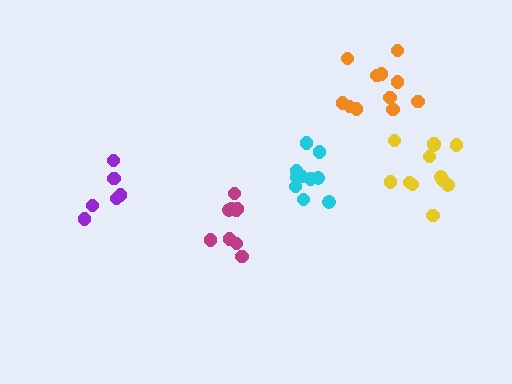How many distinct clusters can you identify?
There are 5 distinct clusters.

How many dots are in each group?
Group 1: 6 dots, Group 2: 11 dots, Group 3: 10 dots, Group 4: 12 dots, Group 5: 10 dots (49 total).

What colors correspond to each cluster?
The clusters are colored: purple, orange, magenta, yellow, cyan.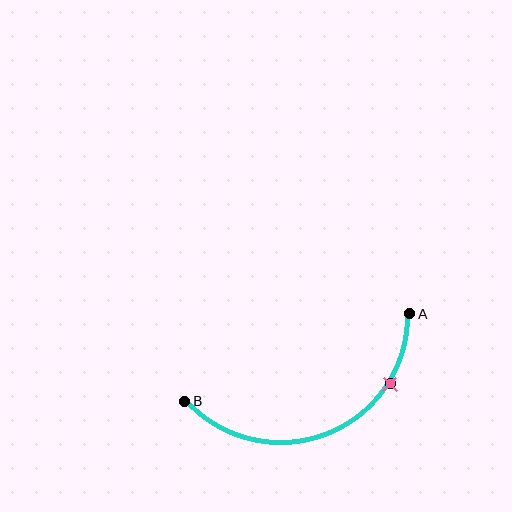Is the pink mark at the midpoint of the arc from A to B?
No. The pink mark lies on the arc but is closer to endpoint A. The arc midpoint would be at the point on the curve equidistant along the arc from both A and B.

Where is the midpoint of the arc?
The arc midpoint is the point on the curve farthest from the straight line joining A and B. It sits below that line.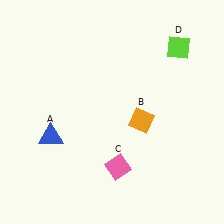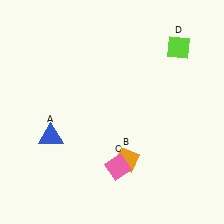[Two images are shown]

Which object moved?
The orange diamond (B) moved down.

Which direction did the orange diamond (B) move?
The orange diamond (B) moved down.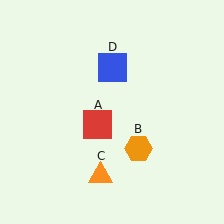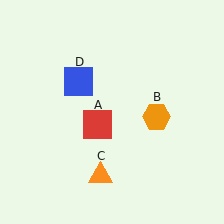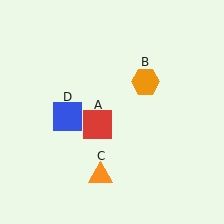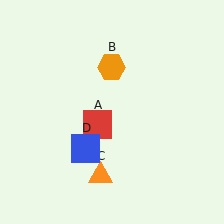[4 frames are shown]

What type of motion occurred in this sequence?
The orange hexagon (object B), blue square (object D) rotated counterclockwise around the center of the scene.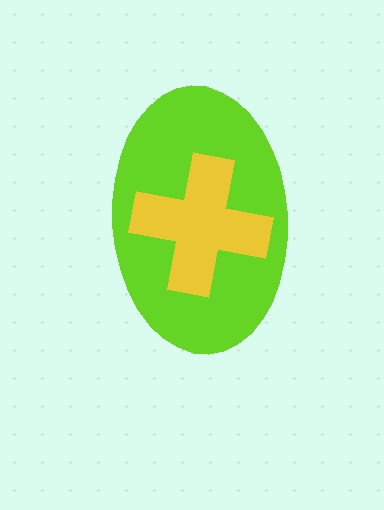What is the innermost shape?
The yellow cross.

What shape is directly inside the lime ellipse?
The yellow cross.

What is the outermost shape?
The lime ellipse.